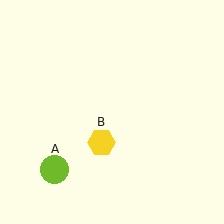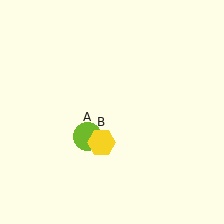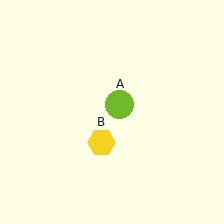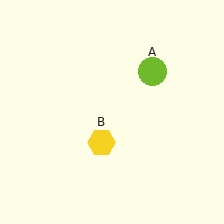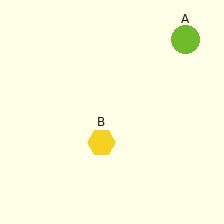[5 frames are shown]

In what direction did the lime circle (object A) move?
The lime circle (object A) moved up and to the right.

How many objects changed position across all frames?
1 object changed position: lime circle (object A).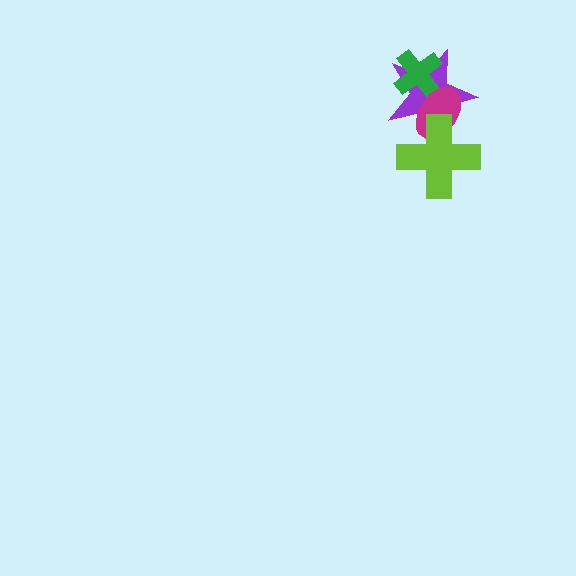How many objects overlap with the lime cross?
2 objects overlap with the lime cross.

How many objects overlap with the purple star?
3 objects overlap with the purple star.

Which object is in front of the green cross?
The magenta ellipse is in front of the green cross.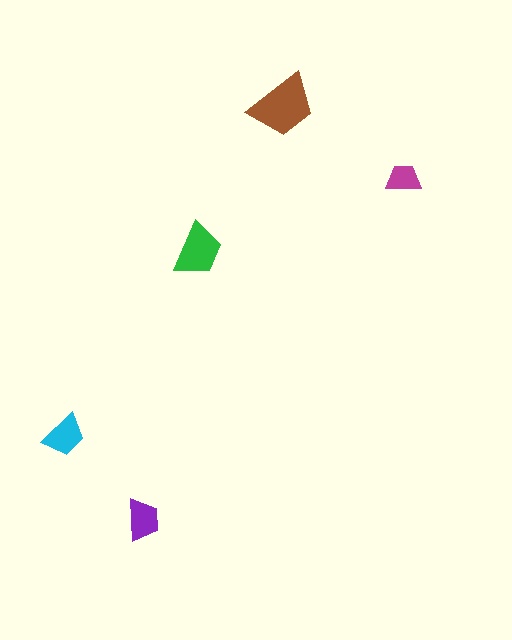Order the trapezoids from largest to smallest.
the brown one, the green one, the cyan one, the purple one, the magenta one.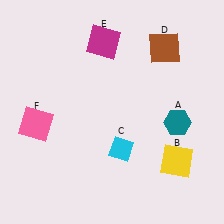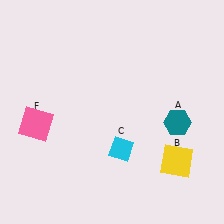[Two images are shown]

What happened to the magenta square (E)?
The magenta square (E) was removed in Image 2. It was in the top-left area of Image 1.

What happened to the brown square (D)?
The brown square (D) was removed in Image 2. It was in the top-right area of Image 1.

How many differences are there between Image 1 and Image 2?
There are 2 differences between the two images.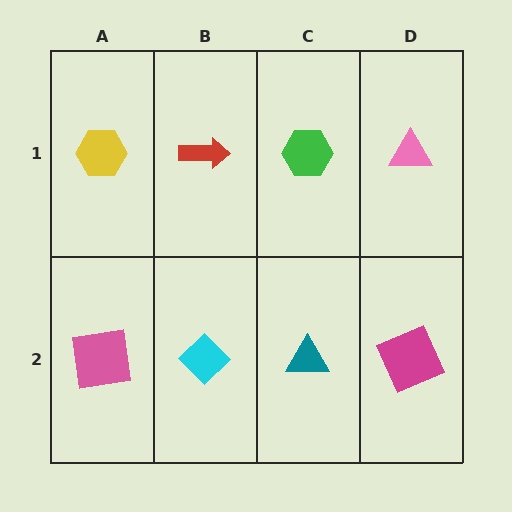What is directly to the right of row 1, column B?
A green hexagon.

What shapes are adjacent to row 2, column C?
A green hexagon (row 1, column C), a cyan diamond (row 2, column B), a magenta square (row 2, column D).